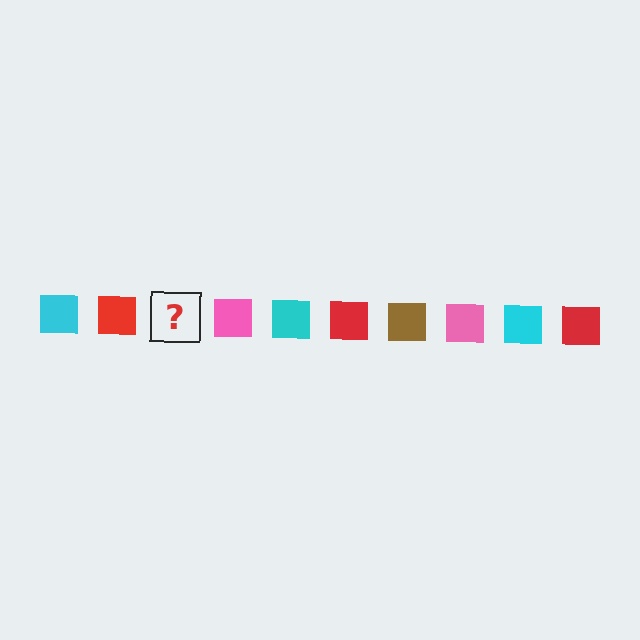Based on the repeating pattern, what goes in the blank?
The blank should be a brown square.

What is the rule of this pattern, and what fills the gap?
The rule is that the pattern cycles through cyan, red, brown, pink squares. The gap should be filled with a brown square.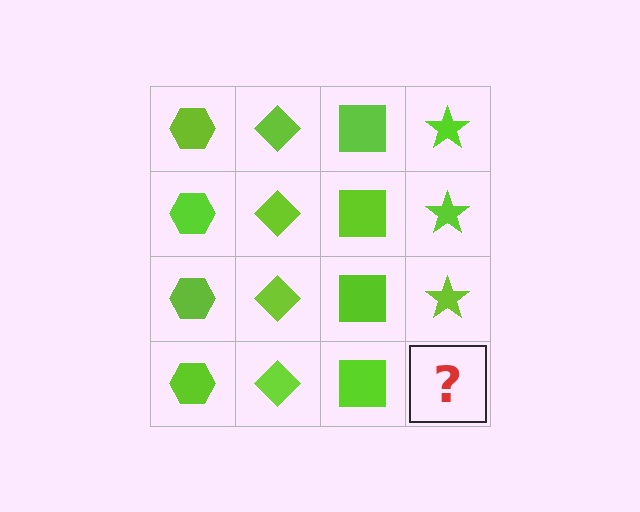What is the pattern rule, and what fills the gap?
The rule is that each column has a consistent shape. The gap should be filled with a lime star.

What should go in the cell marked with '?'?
The missing cell should contain a lime star.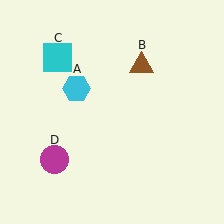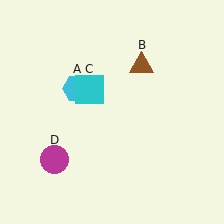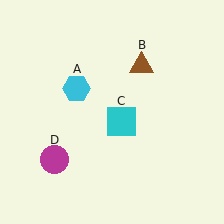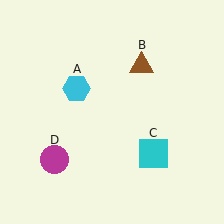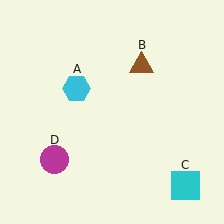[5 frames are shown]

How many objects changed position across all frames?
1 object changed position: cyan square (object C).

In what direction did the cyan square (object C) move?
The cyan square (object C) moved down and to the right.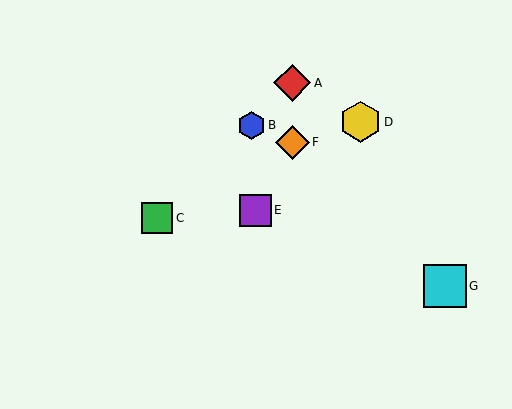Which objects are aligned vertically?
Objects A, F are aligned vertically.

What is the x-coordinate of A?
Object A is at x≈292.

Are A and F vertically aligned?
Yes, both are at x≈292.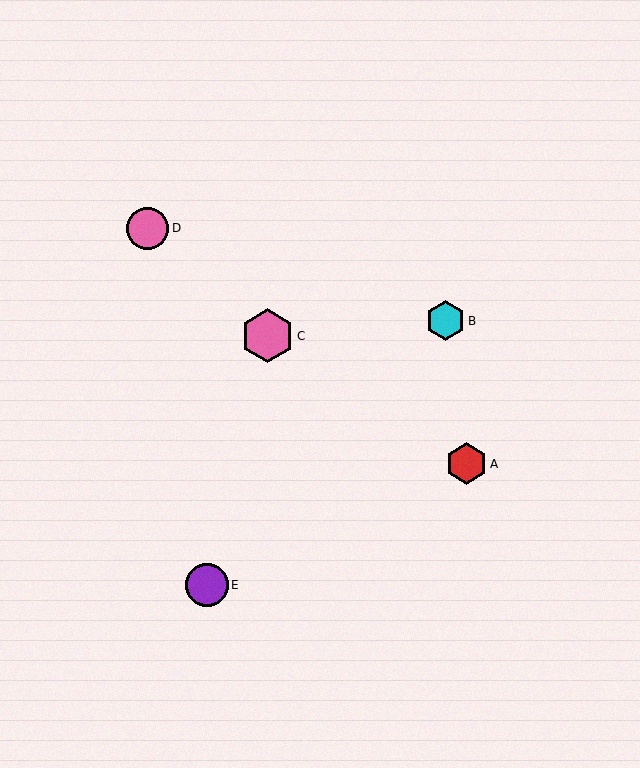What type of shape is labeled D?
Shape D is a pink circle.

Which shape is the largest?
The pink hexagon (labeled C) is the largest.